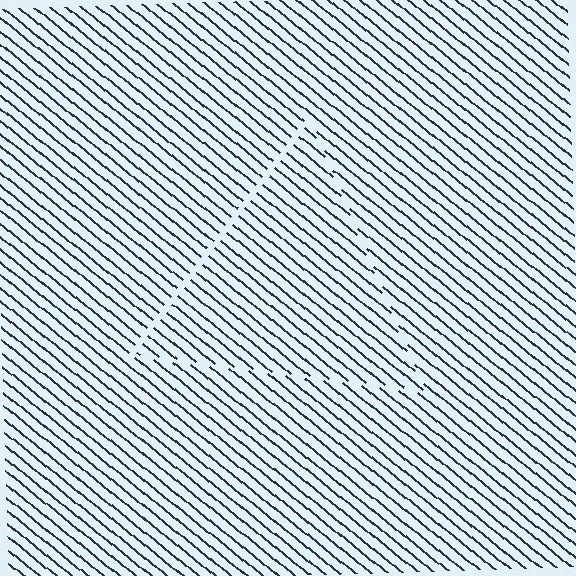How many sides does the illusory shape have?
3 sides — the line-ends trace a triangle.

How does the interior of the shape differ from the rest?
The interior of the shape contains the same grating, shifted by half a period — the contour is defined by the phase discontinuity where line-ends from the inner and outer gratings abut.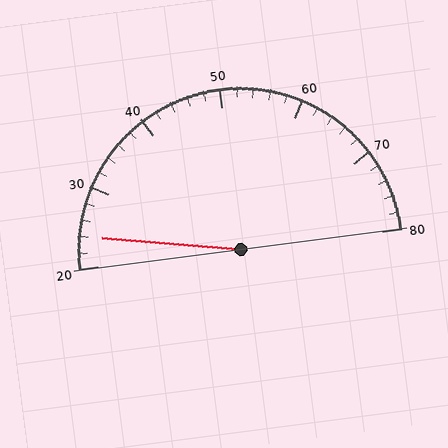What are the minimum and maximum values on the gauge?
The gauge ranges from 20 to 80.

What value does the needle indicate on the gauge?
The needle indicates approximately 24.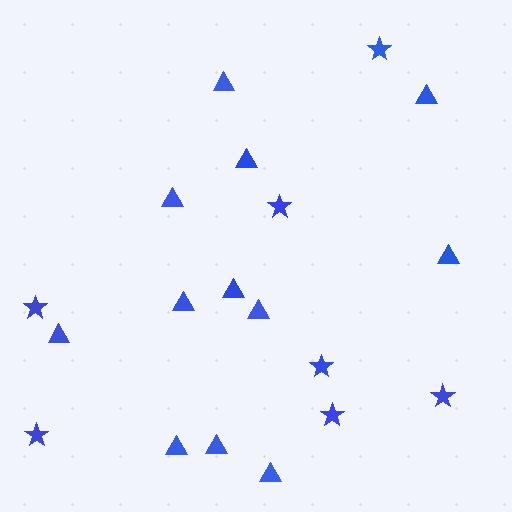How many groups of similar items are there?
There are 2 groups: one group of triangles (12) and one group of stars (7).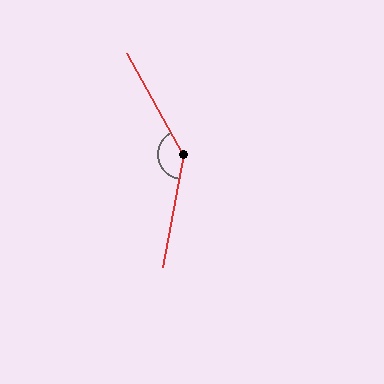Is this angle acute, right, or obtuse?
It is obtuse.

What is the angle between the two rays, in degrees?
Approximately 141 degrees.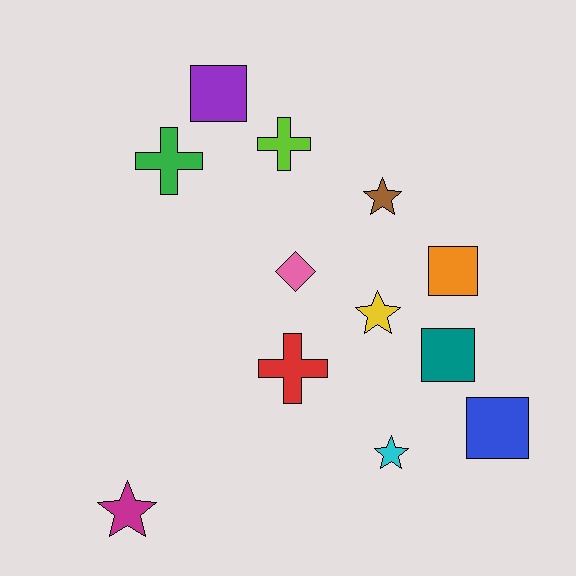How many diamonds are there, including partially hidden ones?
There is 1 diamond.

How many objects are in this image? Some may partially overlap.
There are 12 objects.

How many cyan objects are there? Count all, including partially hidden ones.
There is 1 cyan object.